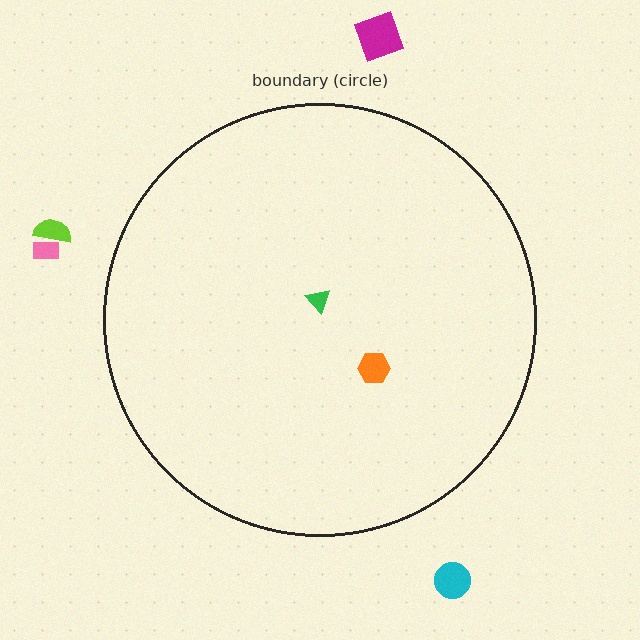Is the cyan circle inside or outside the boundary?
Outside.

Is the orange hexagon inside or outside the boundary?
Inside.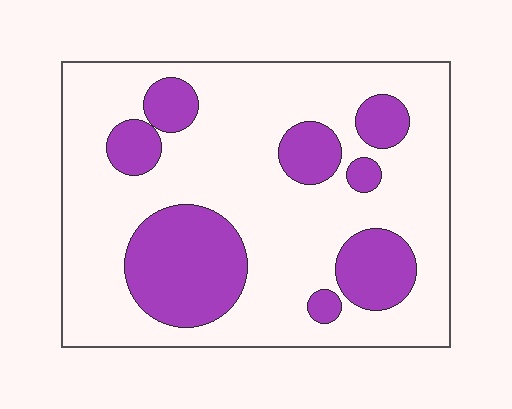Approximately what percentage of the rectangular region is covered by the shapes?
Approximately 25%.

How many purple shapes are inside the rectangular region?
8.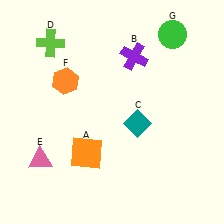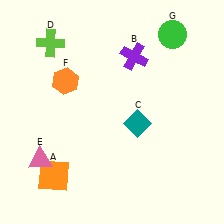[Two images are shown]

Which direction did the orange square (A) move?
The orange square (A) moved left.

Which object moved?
The orange square (A) moved left.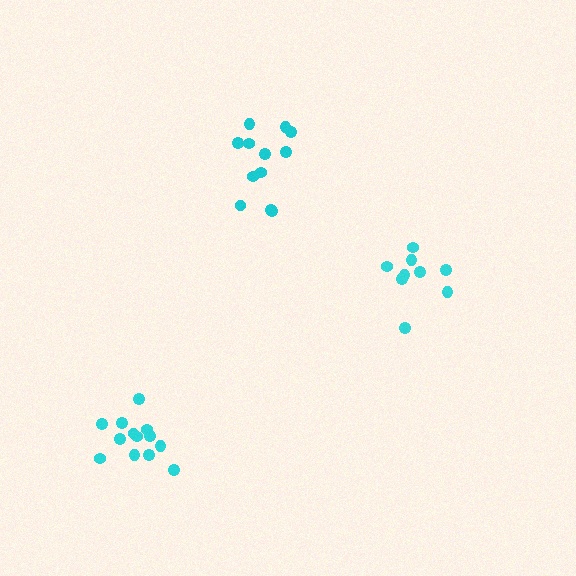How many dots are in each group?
Group 1: 12 dots, Group 2: 13 dots, Group 3: 9 dots (34 total).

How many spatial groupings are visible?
There are 3 spatial groupings.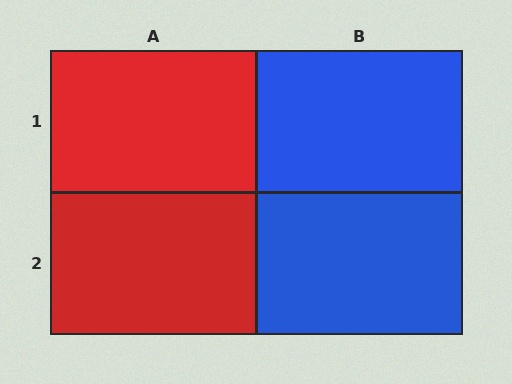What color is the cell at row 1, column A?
Red.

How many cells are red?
2 cells are red.